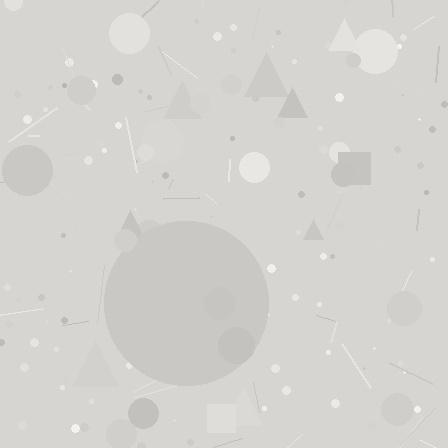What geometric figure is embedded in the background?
A circle is embedded in the background.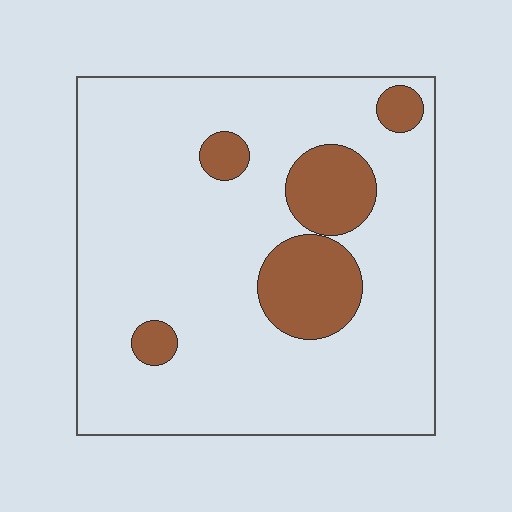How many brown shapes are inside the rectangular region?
5.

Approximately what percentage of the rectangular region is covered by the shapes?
Approximately 15%.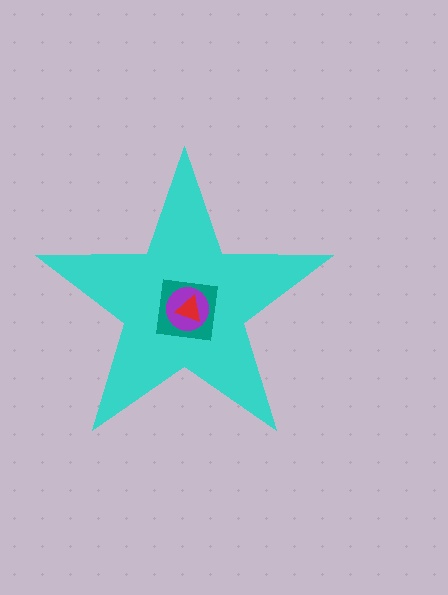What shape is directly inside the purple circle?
The red triangle.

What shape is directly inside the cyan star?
The teal square.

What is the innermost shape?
The red triangle.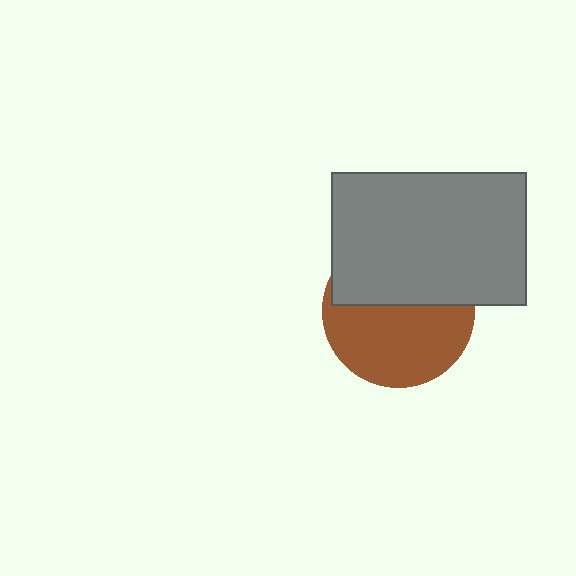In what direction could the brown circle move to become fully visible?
The brown circle could move down. That would shift it out from behind the gray rectangle entirely.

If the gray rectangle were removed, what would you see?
You would see the complete brown circle.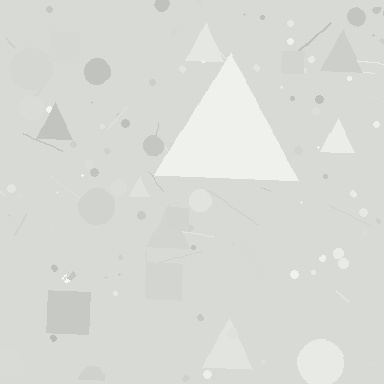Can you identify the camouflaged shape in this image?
The camouflaged shape is a triangle.